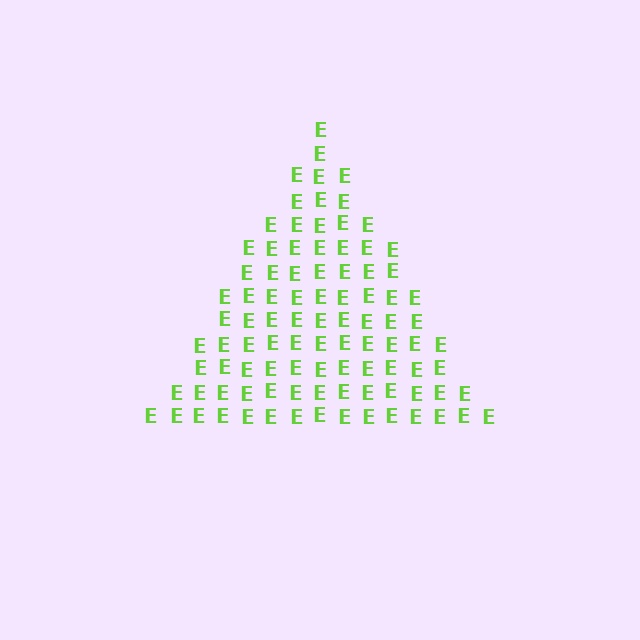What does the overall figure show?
The overall figure shows a triangle.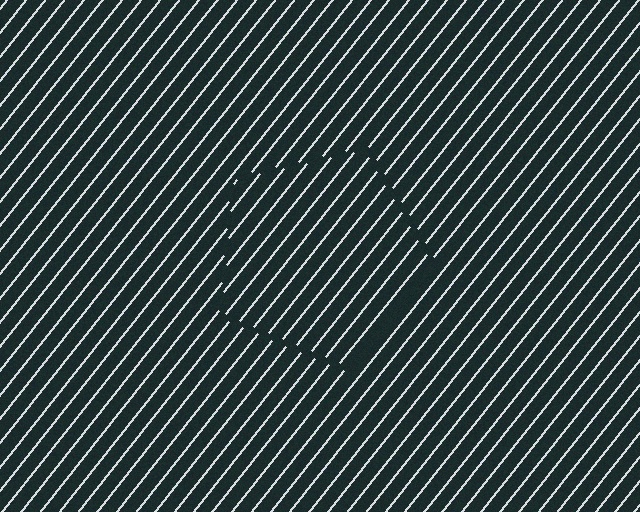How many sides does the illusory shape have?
5 sides — the line-ends trace a pentagon.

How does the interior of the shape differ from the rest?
The interior of the shape contains the same grating, shifted by half a period — the contour is defined by the phase discontinuity where line-ends from the inner and outer gratings abut.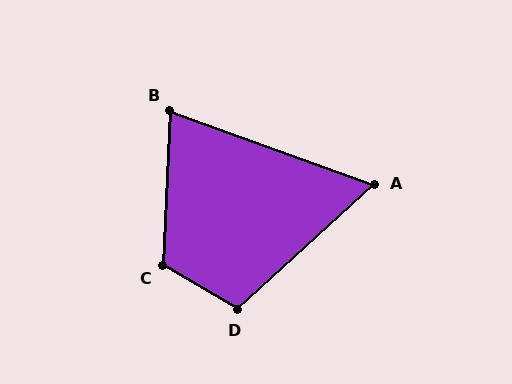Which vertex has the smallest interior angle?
A, at approximately 62 degrees.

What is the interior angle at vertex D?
Approximately 107 degrees (obtuse).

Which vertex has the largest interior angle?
C, at approximately 118 degrees.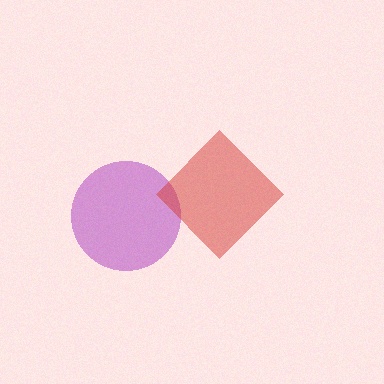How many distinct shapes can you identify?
There are 2 distinct shapes: a purple circle, a red diamond.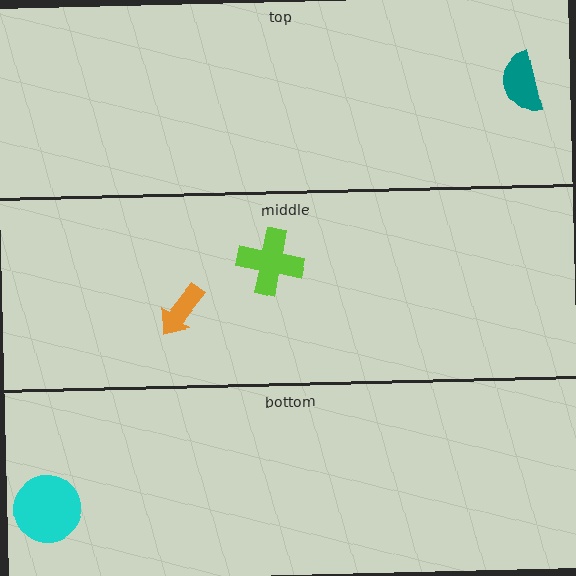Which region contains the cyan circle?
The bottom region.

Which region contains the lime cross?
The middle region.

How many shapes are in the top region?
1.